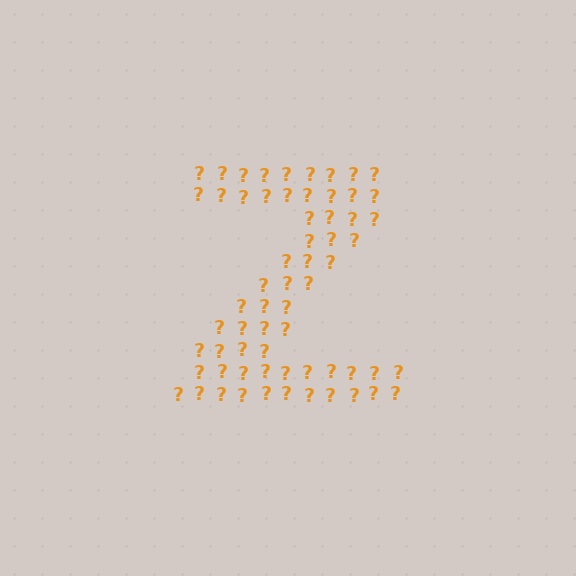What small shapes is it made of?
It is made of small question marks.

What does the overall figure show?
The overall figure shows the letter Z.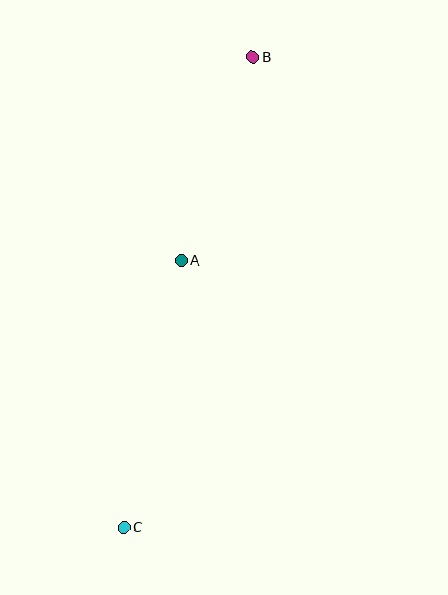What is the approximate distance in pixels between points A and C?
The distance between A and C is approximately 273 pixels.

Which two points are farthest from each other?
Points B and C are farthest from each other.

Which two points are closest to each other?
Points A and B are closest to each other.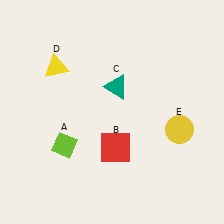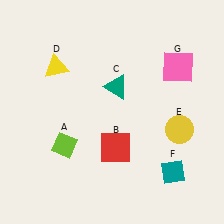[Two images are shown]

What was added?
A teal diamond (F), a pink square (G) were added in Image 2.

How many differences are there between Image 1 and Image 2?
There are 2 differences between the two images.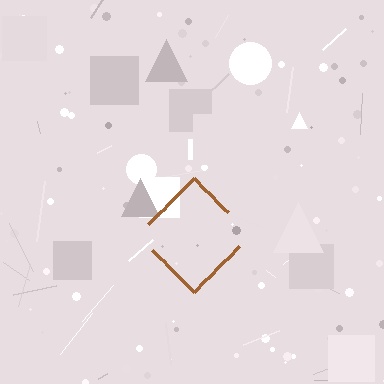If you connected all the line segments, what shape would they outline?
They would outline a diamond.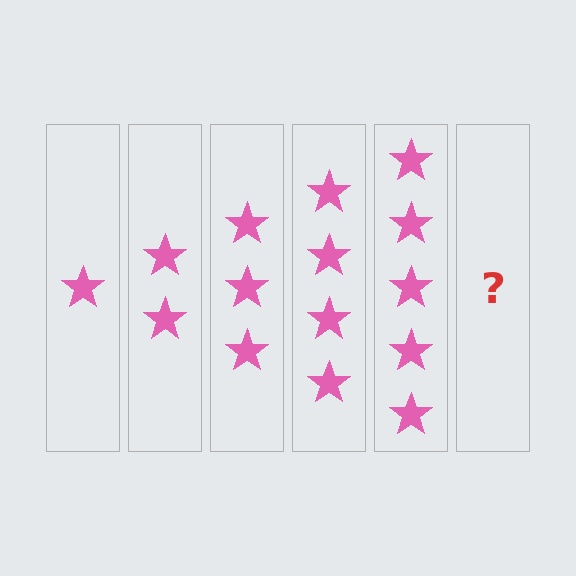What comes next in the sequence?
The next element should be 6 stars.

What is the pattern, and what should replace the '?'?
The pattern is that each step adds one more star. The '?' should be 6 stars.